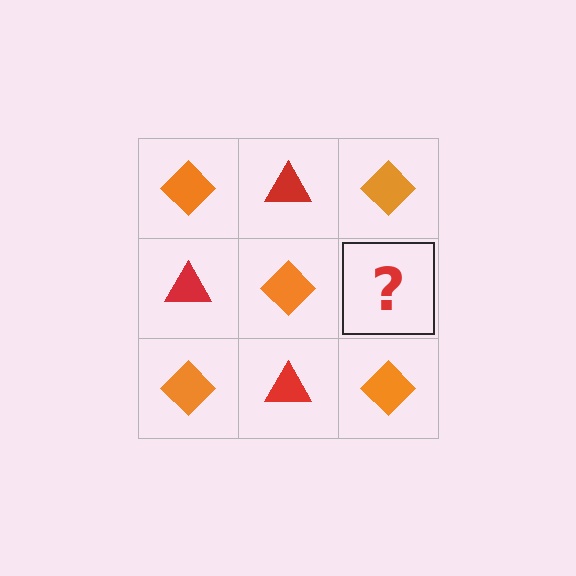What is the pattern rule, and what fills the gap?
The rule is that it alternates orange diamond and red triangle in a checkerboard pattern. The gap should be filled with a red triangle.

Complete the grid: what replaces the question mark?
The question mark should be replaced with a red triangle.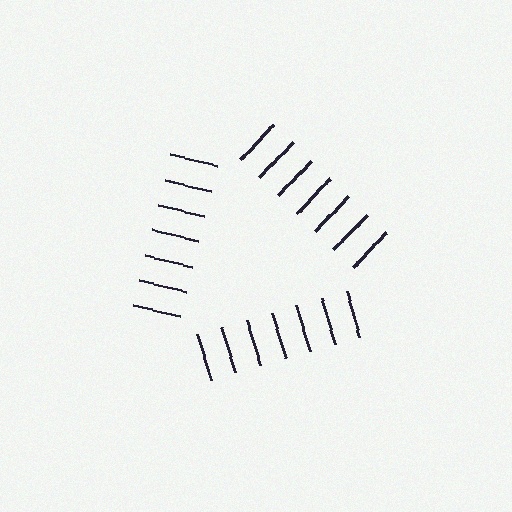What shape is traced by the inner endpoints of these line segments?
An illusory triangle — the line segments terminate on its edges but no continuous stroke is drawn.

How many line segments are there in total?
21 — 7 along each of the 3 edges.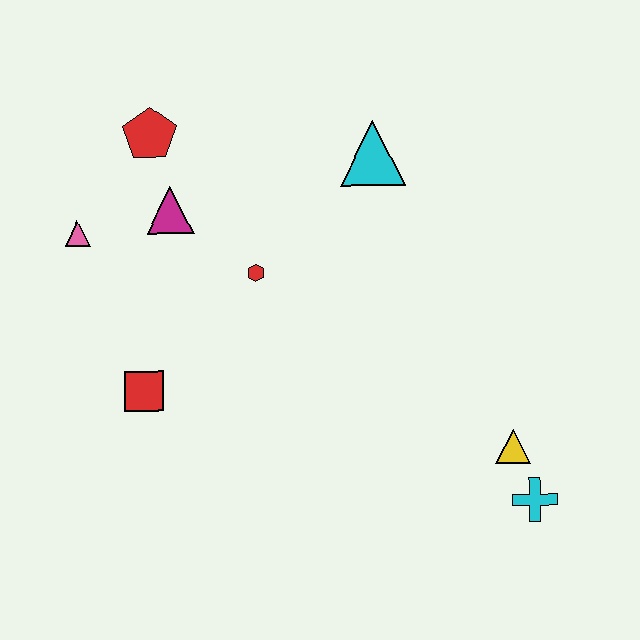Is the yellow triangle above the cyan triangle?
No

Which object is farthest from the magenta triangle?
The cyan cross is farthest from the magenta triangle.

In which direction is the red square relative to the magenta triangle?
The red square is below the magenta triangle.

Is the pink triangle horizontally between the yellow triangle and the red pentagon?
No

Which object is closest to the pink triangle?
The magenta triangle is closest to the pink triangle.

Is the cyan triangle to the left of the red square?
No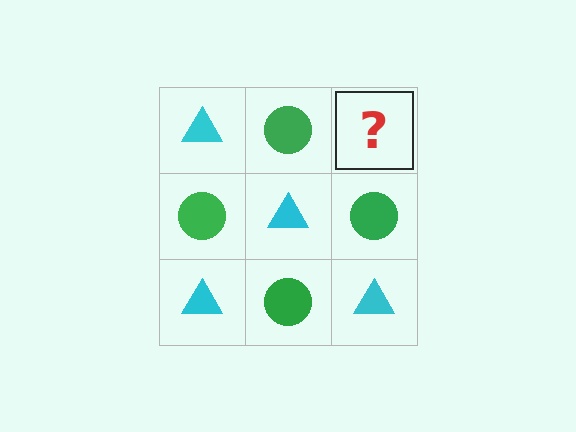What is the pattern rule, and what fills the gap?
The rule is that it alternates cyan triangle and green circle in a checkerboard pattern. The gap should be filled with a cyan triangle.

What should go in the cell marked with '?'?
The missing cell should contain a cyan triangle.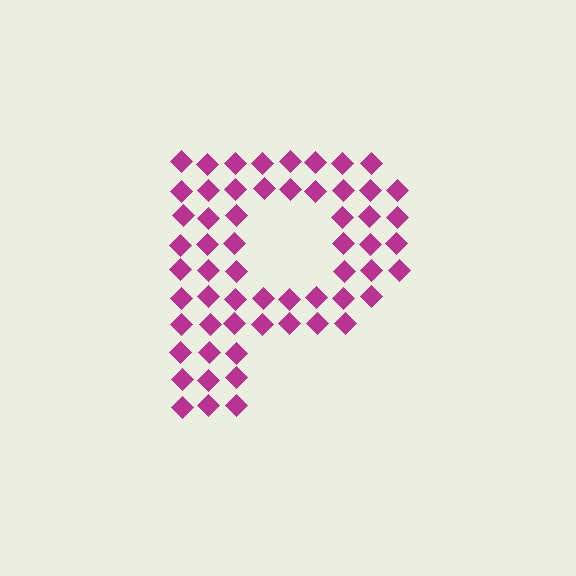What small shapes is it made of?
It is made of small diamonds.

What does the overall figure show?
The overall figure shows the letter P.